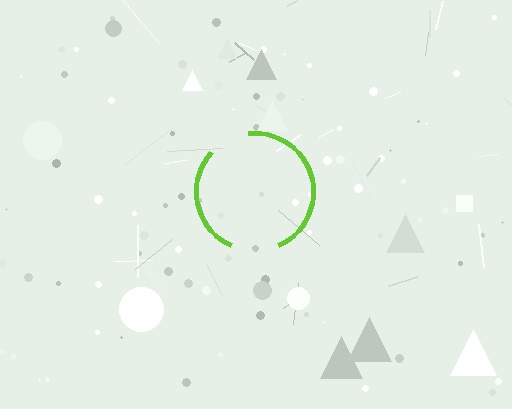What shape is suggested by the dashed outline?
The dashed outline suggests a circle.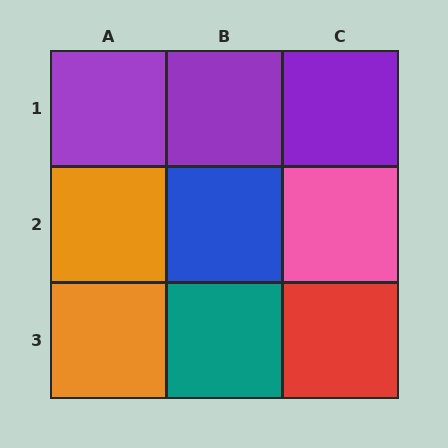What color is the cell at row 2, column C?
Pink.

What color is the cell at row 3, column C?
Red.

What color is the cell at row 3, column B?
Teal.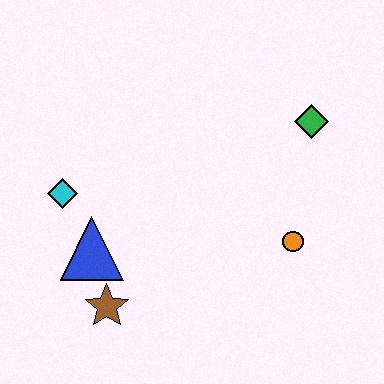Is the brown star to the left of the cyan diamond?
No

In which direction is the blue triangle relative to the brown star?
The blue triangle is above the brown star.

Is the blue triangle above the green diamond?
No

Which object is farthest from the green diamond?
The brown star is farthest from the green diamond.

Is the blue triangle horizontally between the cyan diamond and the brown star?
Yes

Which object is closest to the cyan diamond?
The blue triangle is closest to the cyan diamond.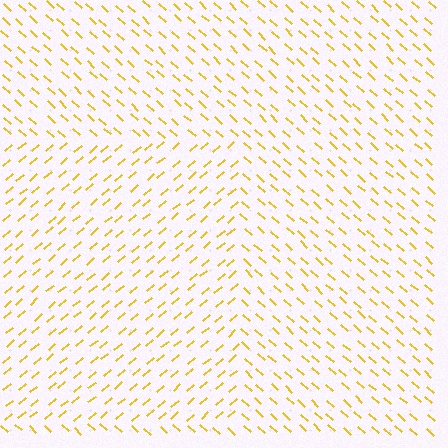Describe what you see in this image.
The image is filled with small yellow line segments. A rectangle region in the image has lines oriented differently from the surrounding lines, creating a visible texture boundary.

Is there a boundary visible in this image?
Yes, there is a texture boundary formed by a change in line orientation.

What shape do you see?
I see a rectangle.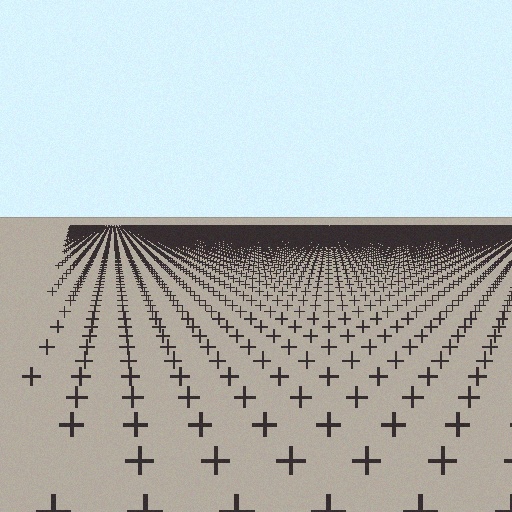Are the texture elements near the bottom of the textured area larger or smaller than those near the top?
Larger. Near the bottom, elements are closer to the viewer and appear at a bigger on-screen size.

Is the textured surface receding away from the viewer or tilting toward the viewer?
The surface is receding away from the viewer. Texture elements get smaller and denser toward the top.